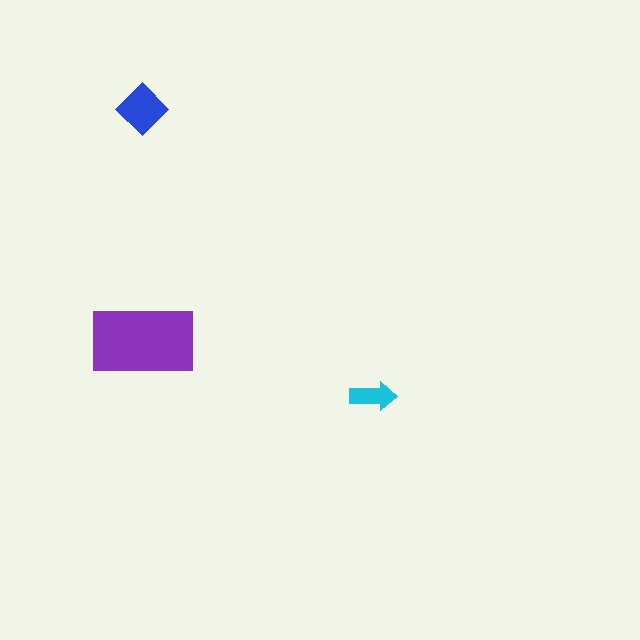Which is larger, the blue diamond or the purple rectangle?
The purple rectangle.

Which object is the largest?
The purple rectangle.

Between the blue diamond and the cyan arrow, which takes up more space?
The blue diamond.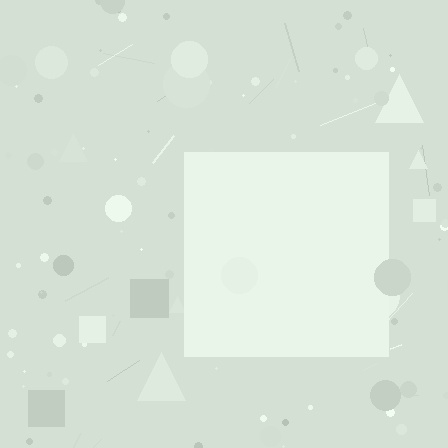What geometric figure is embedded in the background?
A square is embedded in the background.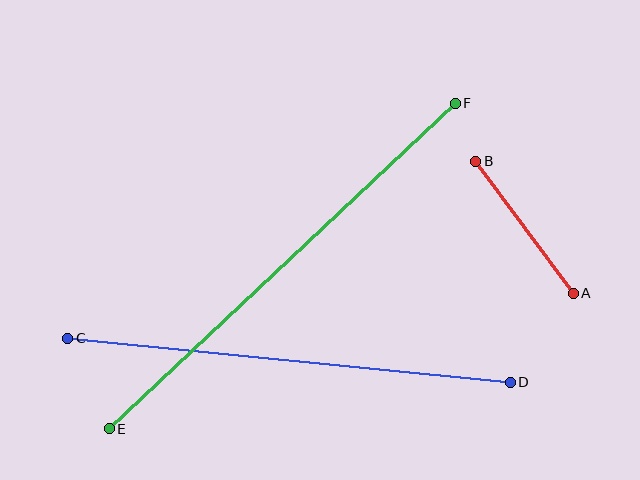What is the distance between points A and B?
The distance is approximately 164 pixels.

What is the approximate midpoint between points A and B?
The midpoint is at approximately (524, 227) pixels.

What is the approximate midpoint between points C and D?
The midpoint is at approximately (289, 360) pixels.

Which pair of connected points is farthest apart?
Points E and F are farthest apart.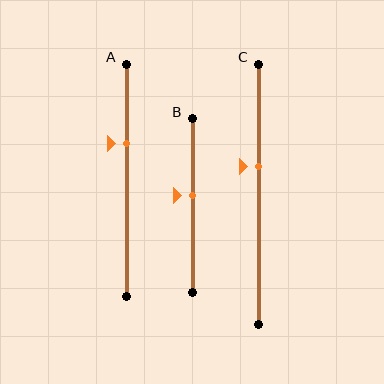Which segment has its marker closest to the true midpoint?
Segment B has its marker closest to the true midpoint.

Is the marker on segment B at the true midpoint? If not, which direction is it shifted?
No, the marker on segment B is shifted upward by about 6% of the segment length.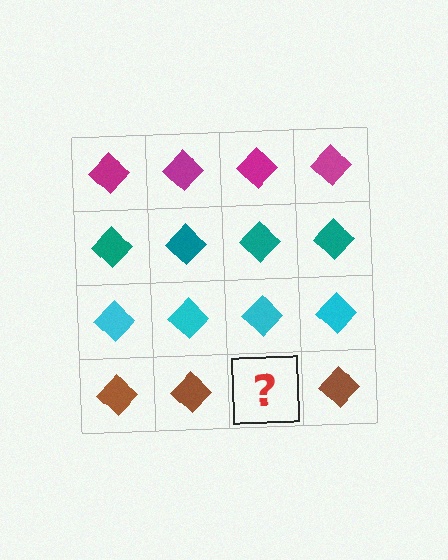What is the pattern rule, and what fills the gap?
The rule is that each row has a consistent color. The gap should be filled with a brown diamond.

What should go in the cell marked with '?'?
The missing cell should contain a brown diamond.